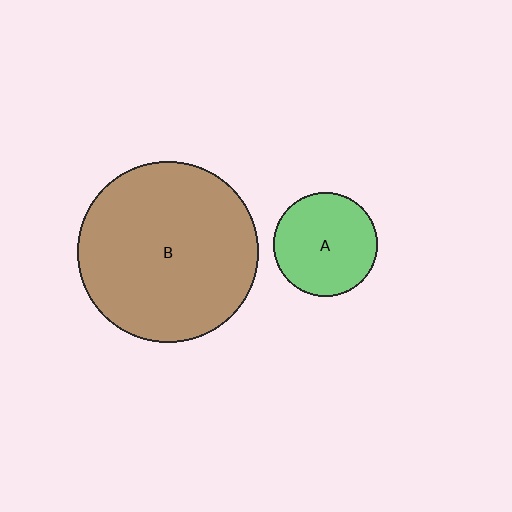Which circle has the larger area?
Circle B (brown).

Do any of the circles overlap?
No, none of the circles overlap.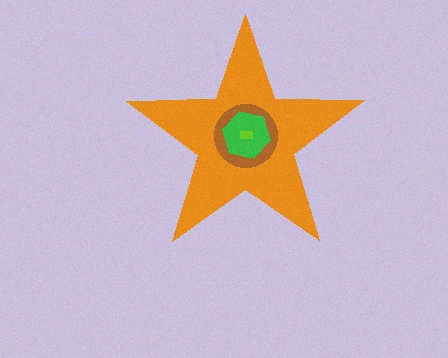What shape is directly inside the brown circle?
The green hexagon.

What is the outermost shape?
The orange star.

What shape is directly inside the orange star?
The brown circle.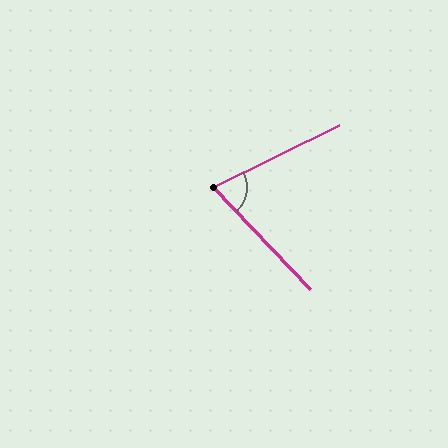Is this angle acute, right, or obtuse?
It is acute.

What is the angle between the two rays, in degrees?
Approximately 73 degrees.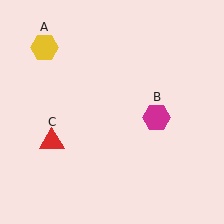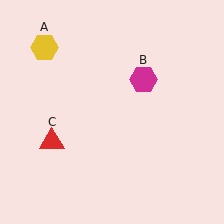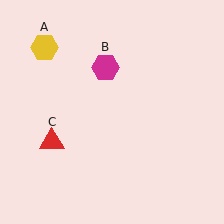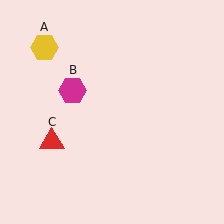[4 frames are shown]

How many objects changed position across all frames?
1 object changed position: magenta hexagon (object B).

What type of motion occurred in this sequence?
The magenta hexagon (object B) rotated counterclockwise around the center of the scene.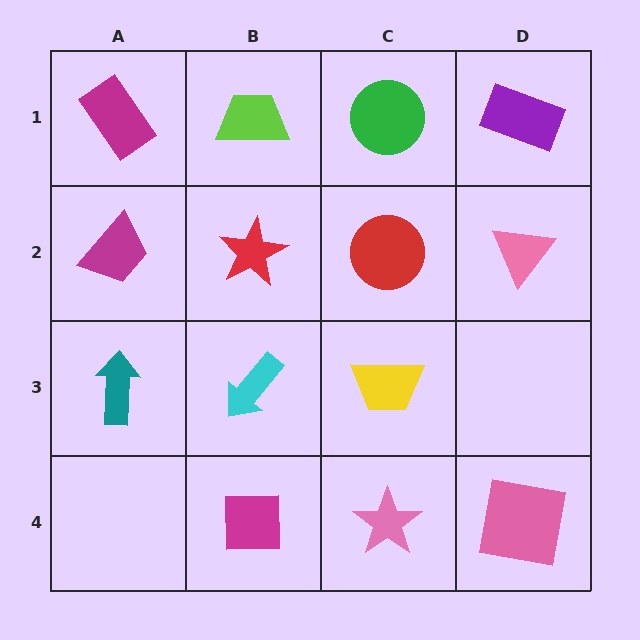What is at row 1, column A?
A magenta rectangle.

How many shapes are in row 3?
3 shapes.